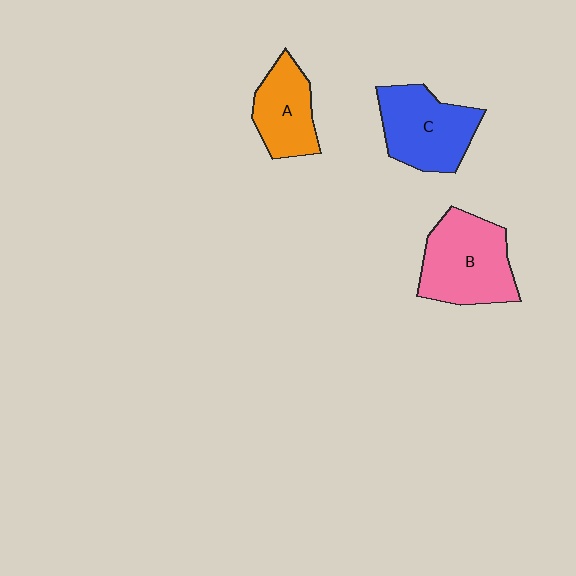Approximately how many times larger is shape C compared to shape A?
Approximately 1.3 times.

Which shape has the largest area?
Shape B (pink).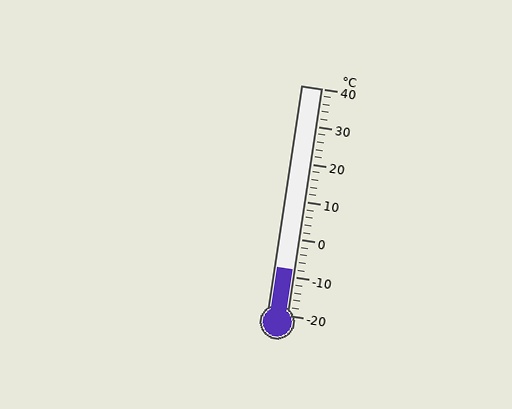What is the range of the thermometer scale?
The thermometer scale ranges from -20°C to 40°C.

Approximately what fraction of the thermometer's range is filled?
The thermometer is filled to approximately 20% of its range.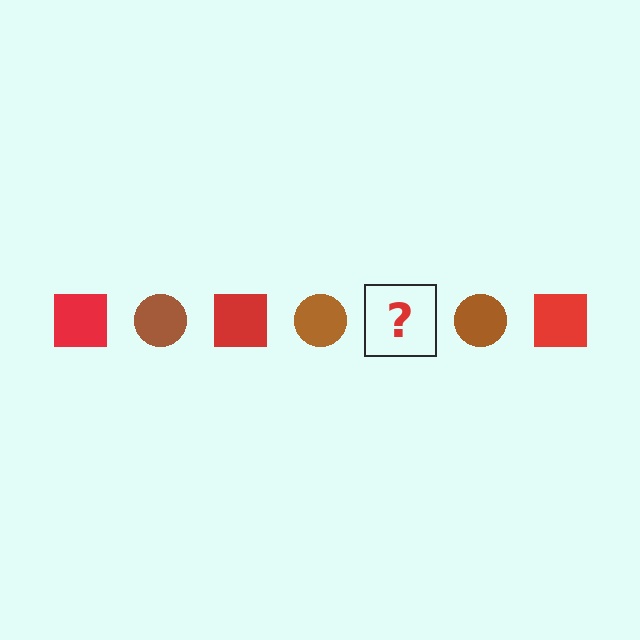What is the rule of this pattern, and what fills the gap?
The rule is that the pattern alternates between red square and brown circle. The gap should be filled with a red square.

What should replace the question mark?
The question mark should be replaced with a red square.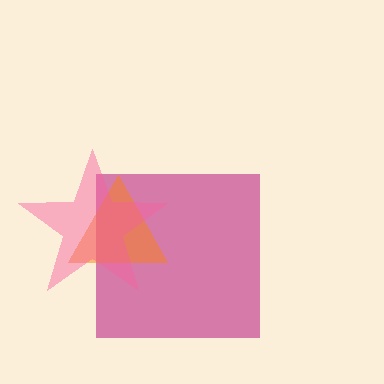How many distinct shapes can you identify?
There are 3 distinct shapes: a magenta square, an orange triangle, a pink star.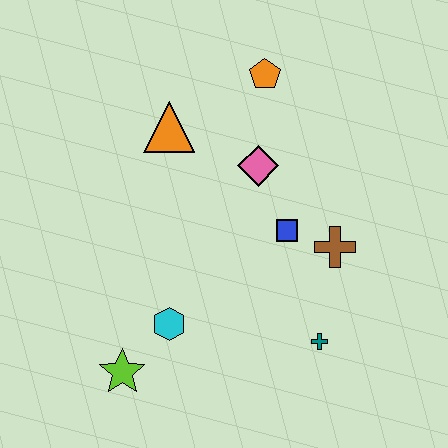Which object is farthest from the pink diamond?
The lime star is farthest from the pink diamond.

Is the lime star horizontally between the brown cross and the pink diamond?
No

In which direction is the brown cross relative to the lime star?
The brown cross is to the right of the lime star.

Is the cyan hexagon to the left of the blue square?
Yes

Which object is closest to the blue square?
The brown cross is closest to the blue square.